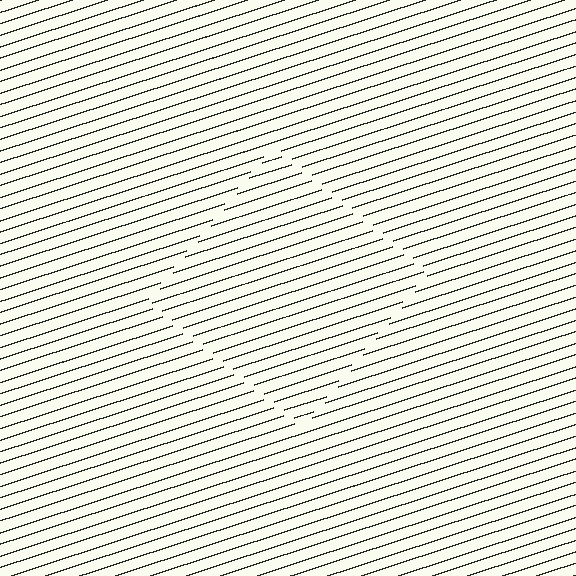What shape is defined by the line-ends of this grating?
An illusory square. The interior of the shape contains the same grating, shifted by half a period — the contour is defined by the phase discontinuity where line-ends from the inner and outer gratings abut.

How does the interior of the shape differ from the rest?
The interior of the shape contains the same grating, shifted by half a period — the contour is defined by the phase discontinuity where line-ends from the inner and outer gratings abut.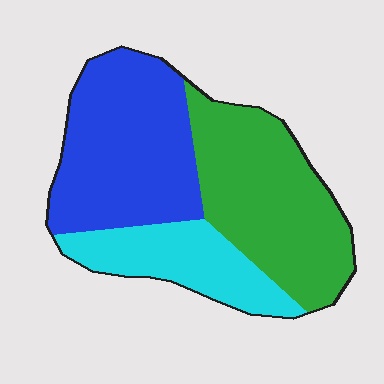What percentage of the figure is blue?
Blue takes up about two fifths (2/5) of the figure.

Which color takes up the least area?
Cyan, at roughly 20%.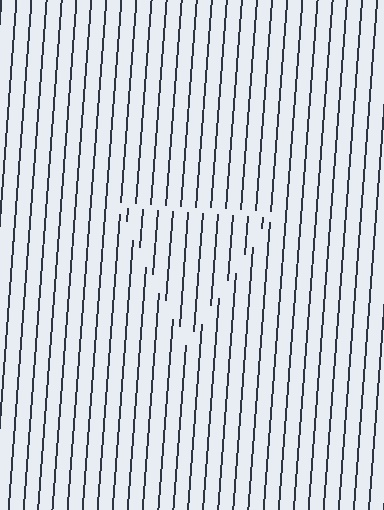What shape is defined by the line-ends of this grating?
An illusory triangle. The interior of the shape contains the same grating, shifted by half a period — the contour is defined by the phase discontinuity where line-ends from the inner and outer gratings abut.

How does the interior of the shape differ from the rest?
The interior of the shape contains the same grating, shifted by half a period — the contour is defined by the phase discontinuity where line-ends from the inner and outer gratings abut.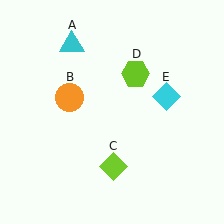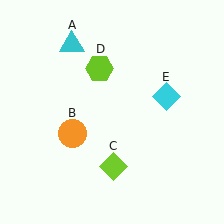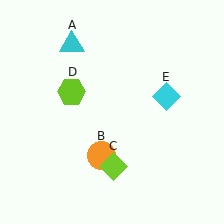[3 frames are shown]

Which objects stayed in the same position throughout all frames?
Cyan triangle (object A) and lime diamond (object C) and cyan diamond (object E) remained stationary.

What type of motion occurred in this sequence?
The orange circle (object B), lime hexagon (object D) rotated counterclockwise around the center of the scene.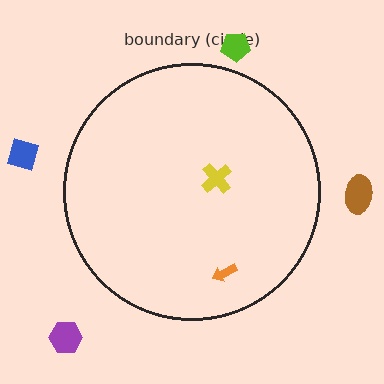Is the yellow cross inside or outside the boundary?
Inside.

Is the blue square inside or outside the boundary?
Outside.